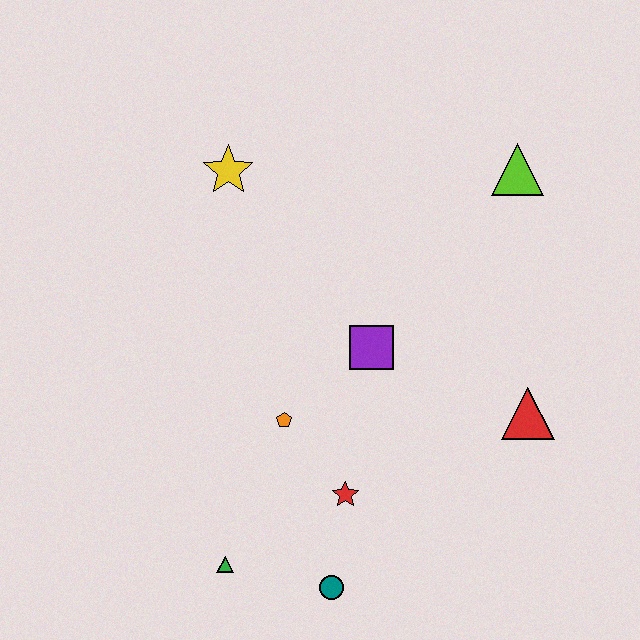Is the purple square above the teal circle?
Yes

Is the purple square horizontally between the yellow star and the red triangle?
Yes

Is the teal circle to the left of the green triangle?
No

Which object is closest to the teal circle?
The red star is closest to the teal circle.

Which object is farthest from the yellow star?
The teal circle is farthest from the yellow star.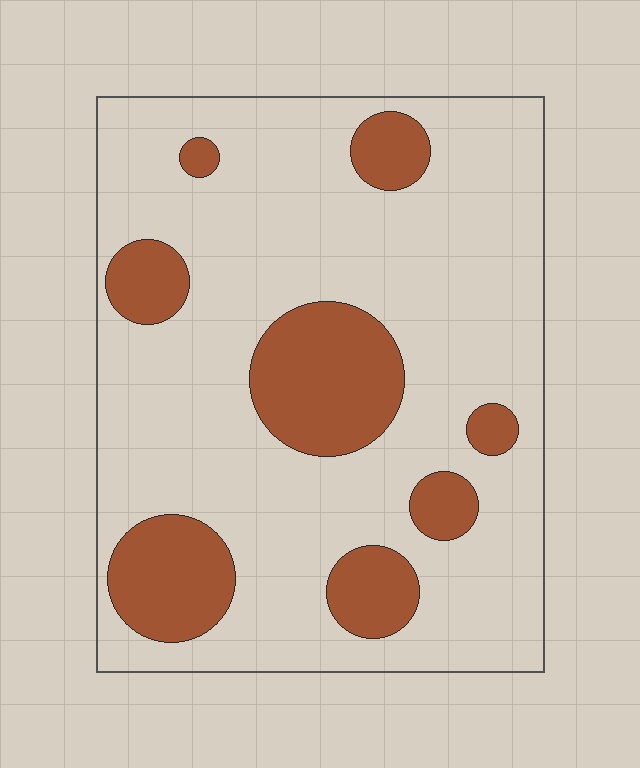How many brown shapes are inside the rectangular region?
8.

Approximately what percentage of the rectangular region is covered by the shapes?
Approximately 20%.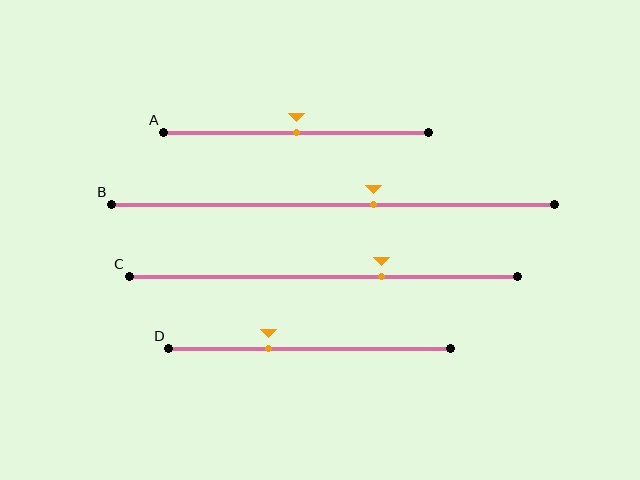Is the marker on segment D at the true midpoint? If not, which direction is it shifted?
No, the marker on segment D is shifted to the left by about 15% of the segment length.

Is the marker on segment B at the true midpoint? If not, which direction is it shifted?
No, the marker on segment B is shifted to the right by about 9% of the segment length.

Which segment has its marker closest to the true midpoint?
Segment A has its marker closest to the true midpoint.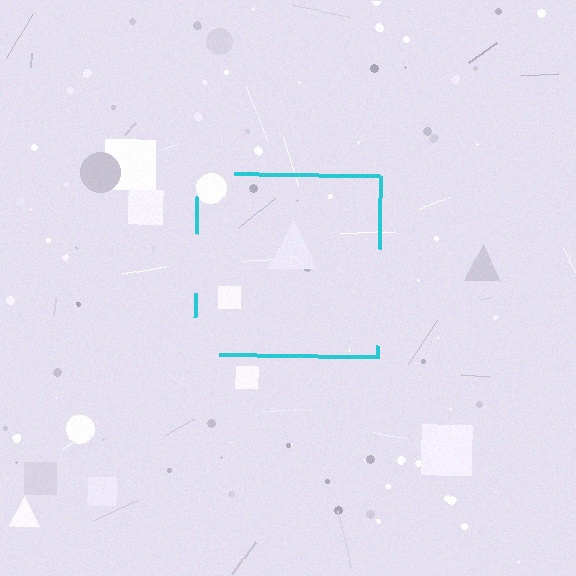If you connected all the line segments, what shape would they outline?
They would outline a square.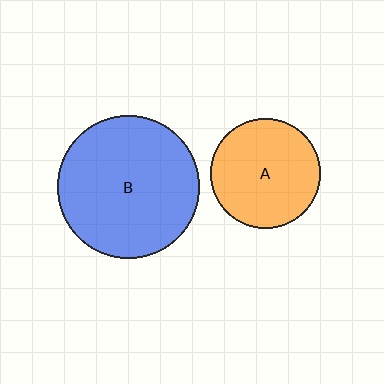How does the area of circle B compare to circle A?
Approximately 1.7 times.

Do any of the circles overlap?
No, none of the circles overlap.